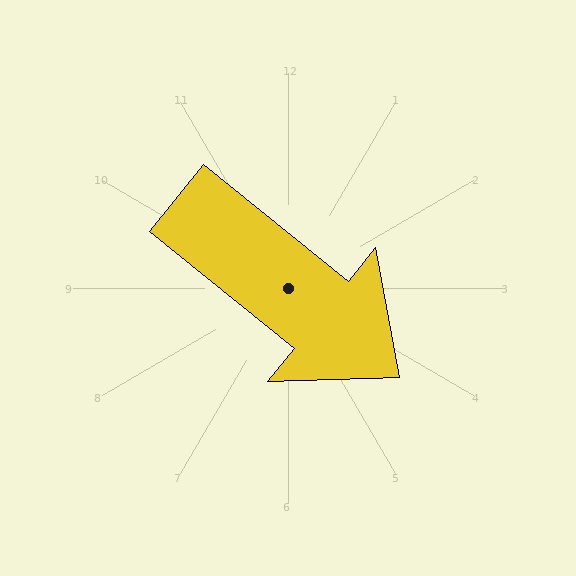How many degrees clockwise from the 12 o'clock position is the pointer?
Approximately 129 degrees.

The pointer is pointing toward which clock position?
Roughly 4 o'clock.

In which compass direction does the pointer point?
Southeast.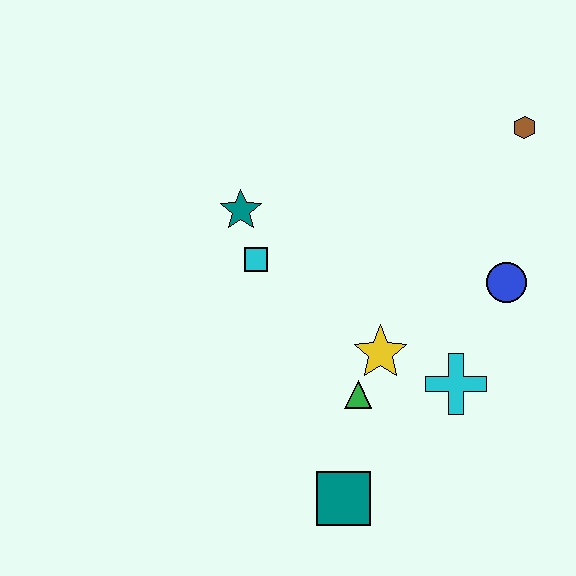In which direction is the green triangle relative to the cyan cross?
The green triangle is to the left of the cyan cross.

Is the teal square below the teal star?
Yes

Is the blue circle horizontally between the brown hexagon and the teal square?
Yes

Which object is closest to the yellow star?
The green triangle is closest to the yellow star.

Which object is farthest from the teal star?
The teal square is farthest from the teal star.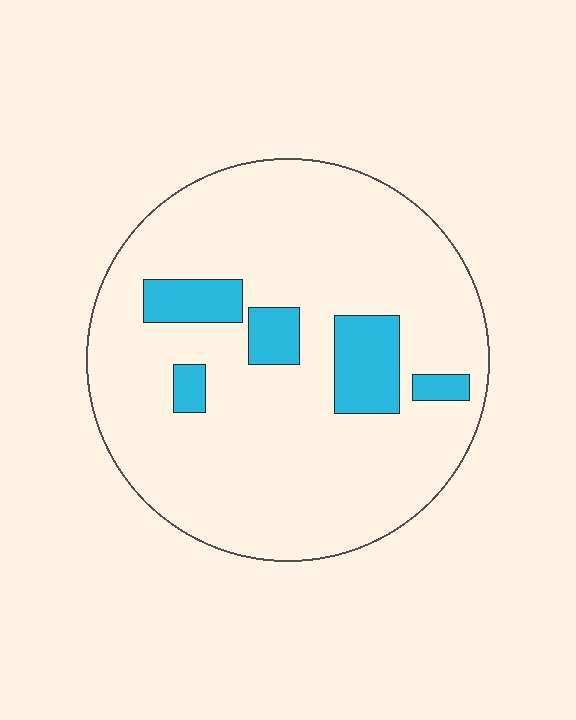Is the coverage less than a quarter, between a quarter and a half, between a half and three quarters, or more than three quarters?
Less than a quarter.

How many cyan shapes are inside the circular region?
5.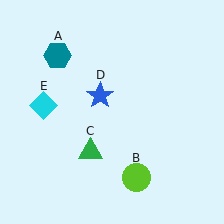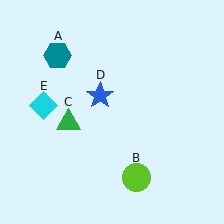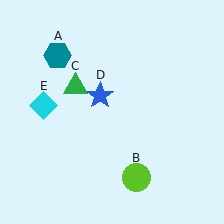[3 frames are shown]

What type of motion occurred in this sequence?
The green triangle (object C) rotated clockwise around the center of the scene.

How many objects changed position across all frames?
1 object changed position: green triangle (object C).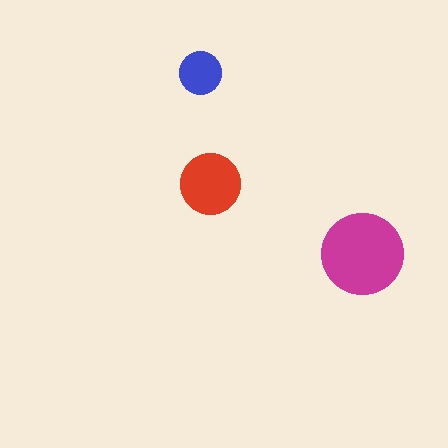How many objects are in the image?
There are 3 objects in the image.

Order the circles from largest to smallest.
the magenta one, the red one, the blue one.